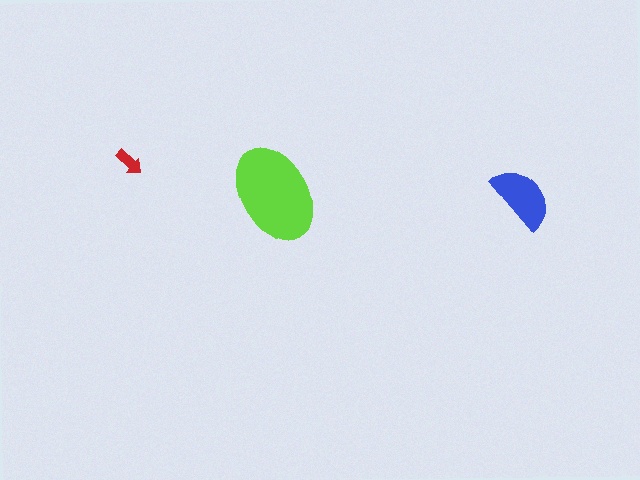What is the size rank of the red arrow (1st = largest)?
3rd.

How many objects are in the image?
There are 3 objects in the image.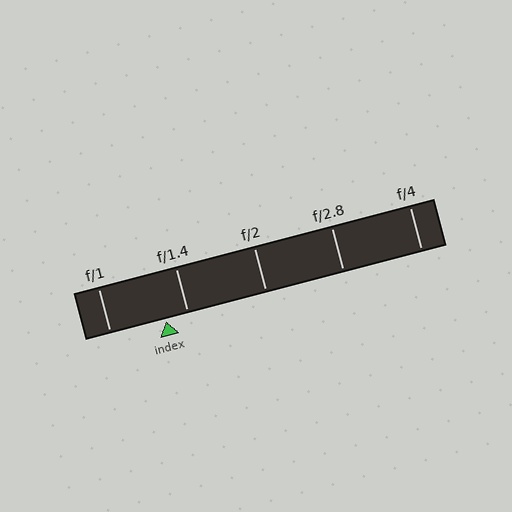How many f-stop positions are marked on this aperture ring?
There are 5 f-stop positions marked.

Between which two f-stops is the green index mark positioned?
The index mark is between f/1 and f/1.4.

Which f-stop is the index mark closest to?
The index mark is closest to f/1.4.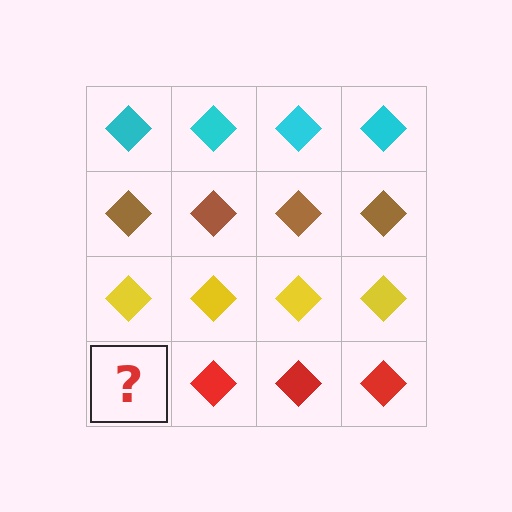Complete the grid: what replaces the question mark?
The question mark should be replaced with a red diamond.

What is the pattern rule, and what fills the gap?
The rule is that each row has a consistent color. The gap should be filled with a red diamond.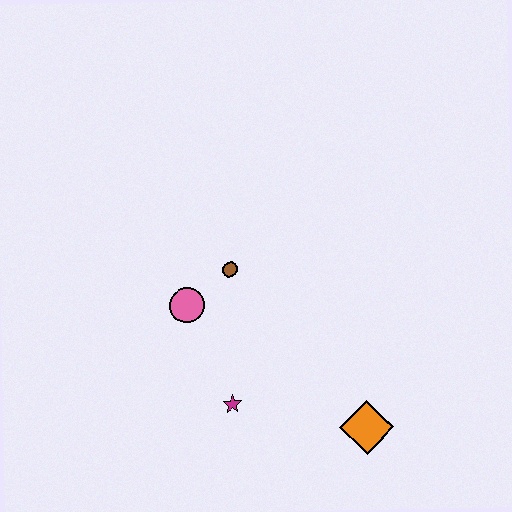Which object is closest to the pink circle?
The brown circle is closest to the pink circle.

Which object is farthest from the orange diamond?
The pink circle is farthest from the orange diamond.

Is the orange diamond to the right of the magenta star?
Yes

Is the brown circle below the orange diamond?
No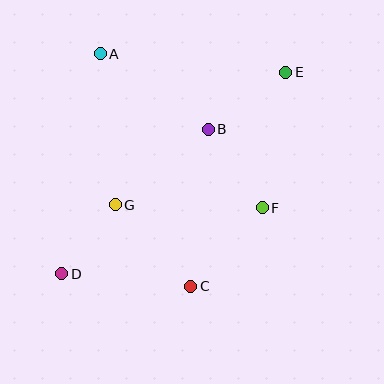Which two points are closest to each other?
Points D and G are closest to each other.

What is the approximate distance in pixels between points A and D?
The distance between A and D is approximately 223 pixels.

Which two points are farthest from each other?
Points D and E are farthest from each other.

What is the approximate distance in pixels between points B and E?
The distance between B and E is approximately 96 pixels.